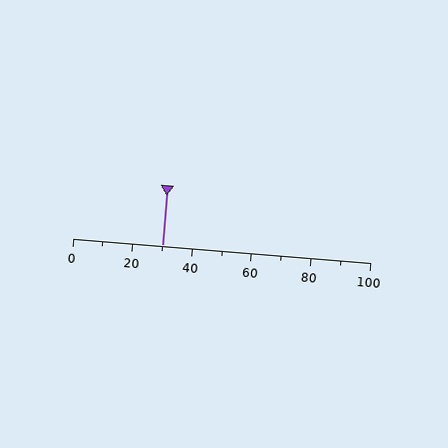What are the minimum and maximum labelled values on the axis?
The axis runs from 0 to 100.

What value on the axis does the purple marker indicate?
The marker indicates approximately 30.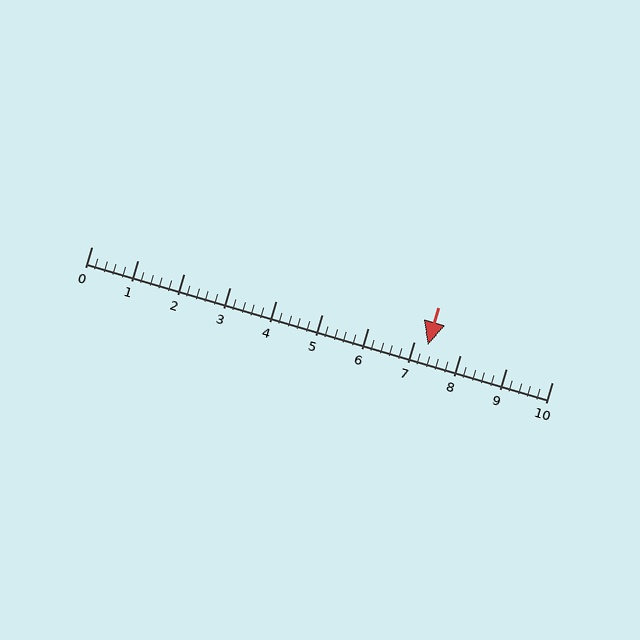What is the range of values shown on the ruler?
The ruler shows values from 0 to 10.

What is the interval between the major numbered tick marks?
The major tick marks are spaced 1 units apart.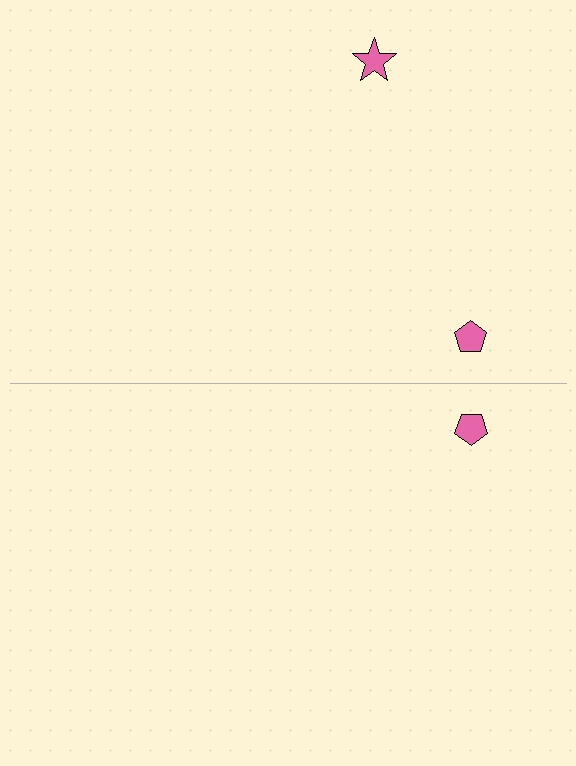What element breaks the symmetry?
A pink star is missing from the bottom side.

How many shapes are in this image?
There are 3 shapes in this image.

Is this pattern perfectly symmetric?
No, the pattern is not perfectly symmetric. A pink star is missing from the bottom side.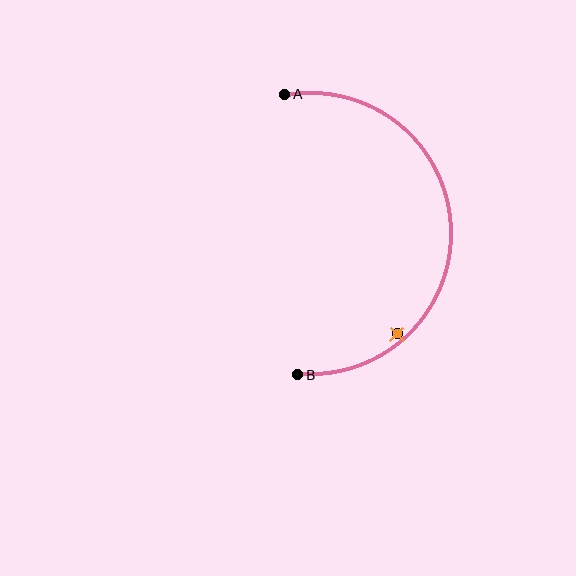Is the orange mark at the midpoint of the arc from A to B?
No — the orange mark does not lie on the arc at all. It sits slightly inside the curve.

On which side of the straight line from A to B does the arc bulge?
The arc bulges to the right of the straight line connecting A and B.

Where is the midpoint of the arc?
The arc midpoint is the point on the curve farthest from the straight line joining A and B. It sits to the right of that line.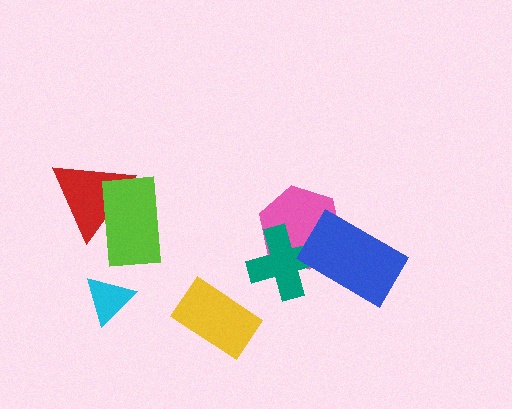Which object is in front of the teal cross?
The blue rectangle is in front of the teal cross.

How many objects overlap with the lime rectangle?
1 object overlaps with the lime rectangle.